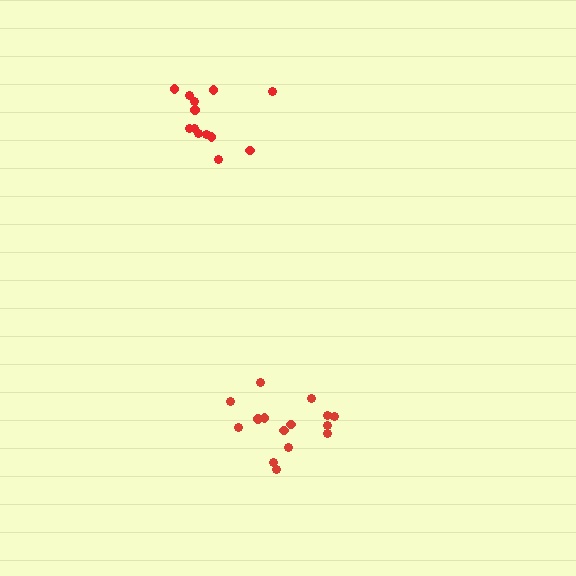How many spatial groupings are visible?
There are 2 spatial groupings.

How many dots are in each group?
Group 1: 15 dots, Group 2: 13 dots (28 total).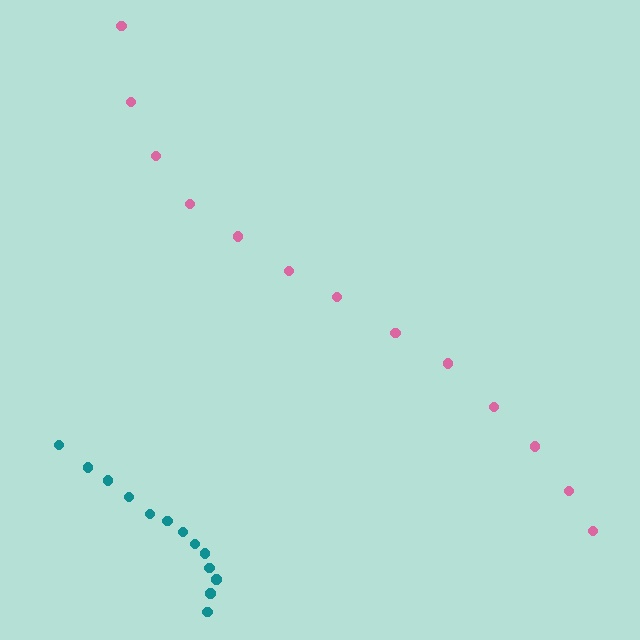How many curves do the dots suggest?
There are 2 distinct paths.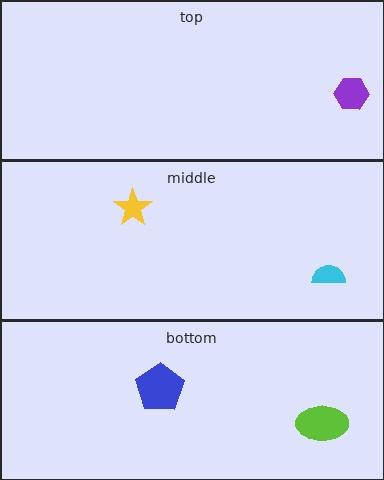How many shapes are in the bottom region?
2.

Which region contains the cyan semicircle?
The middle region.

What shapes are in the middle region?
The cyan semicircle, the yellow star.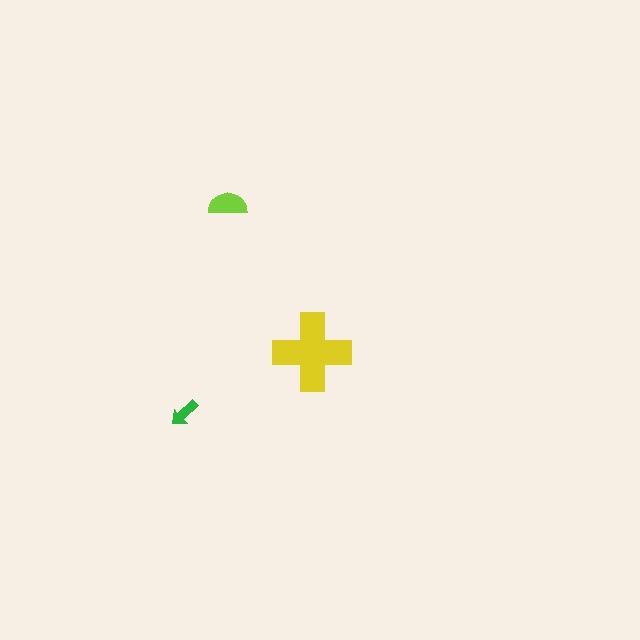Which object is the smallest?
The green arrow.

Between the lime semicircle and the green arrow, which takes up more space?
The lime semicircle.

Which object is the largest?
The yellow cross.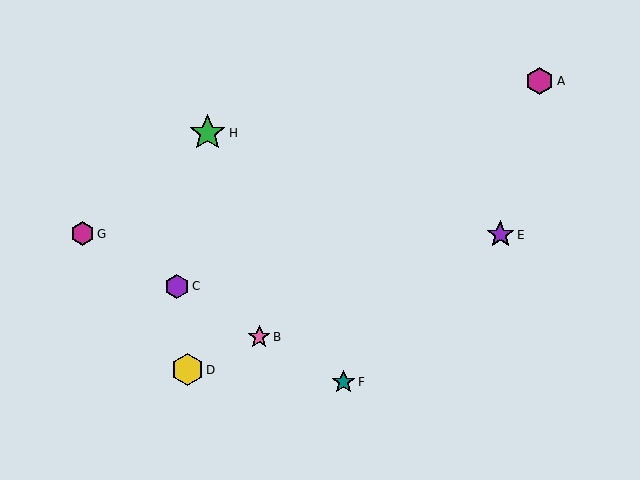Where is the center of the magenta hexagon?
The center of the magenta hexagon is at (82, 234).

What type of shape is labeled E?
Shape E is a purple star.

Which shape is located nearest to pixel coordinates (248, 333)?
The pink star (labeled B) at (259, 337) is nearest to that location.